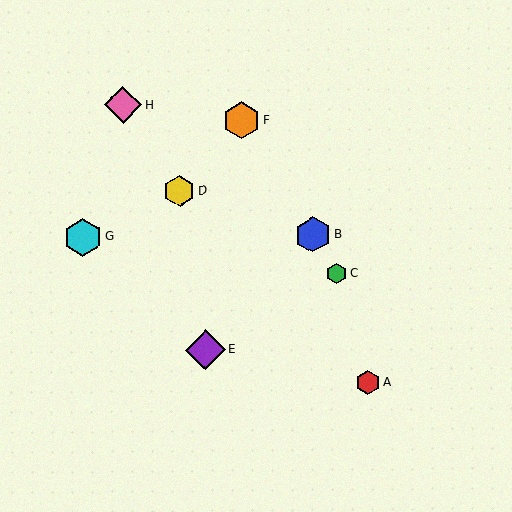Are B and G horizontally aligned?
Yes, both are at y≈235.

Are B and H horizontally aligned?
No, B is at y≈235 and H is at y≈105.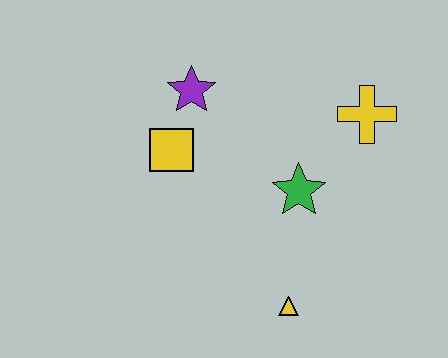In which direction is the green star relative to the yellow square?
The green star is to the right of the yellow square.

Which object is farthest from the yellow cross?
The yellow triangle is farthest from the yellow cross.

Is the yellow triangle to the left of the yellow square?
No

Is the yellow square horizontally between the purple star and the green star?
No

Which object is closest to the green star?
The yellow cross is closest to the green star.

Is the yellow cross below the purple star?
Yes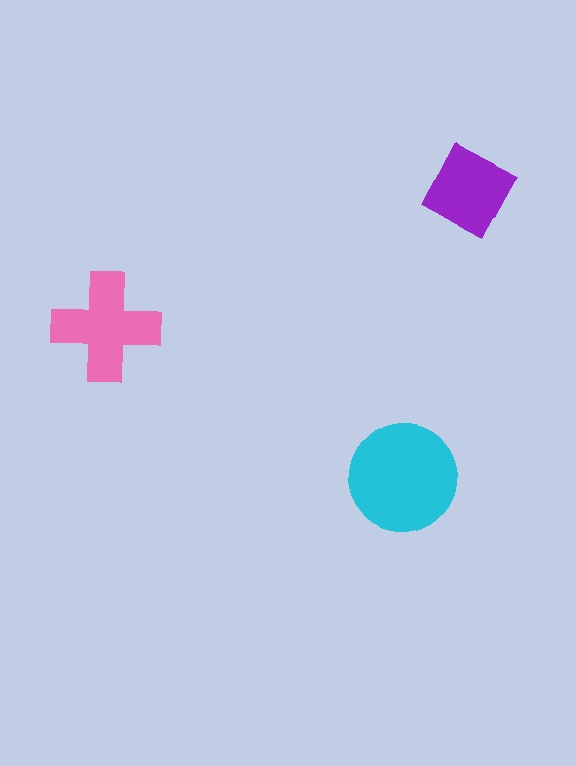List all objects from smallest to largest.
The purple diamond, the pink cross, the cyan circle.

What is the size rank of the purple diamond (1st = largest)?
3rd.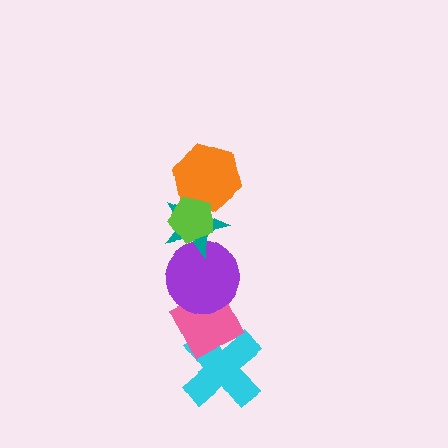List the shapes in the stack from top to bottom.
From top to bottom: the lime pentagon, the orange hexagon, the teal star, the purple circle, the pink diamond, the cyan cross.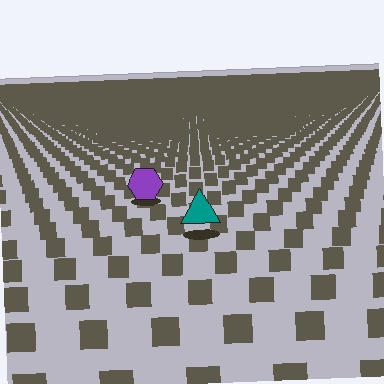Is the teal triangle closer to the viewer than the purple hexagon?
Yes. The teal triangle is closer — you can tell from the texture gradient: the ground texture is coarser near it.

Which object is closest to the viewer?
The teal triangle is closest. The texture marks near it are larger and more spread out.